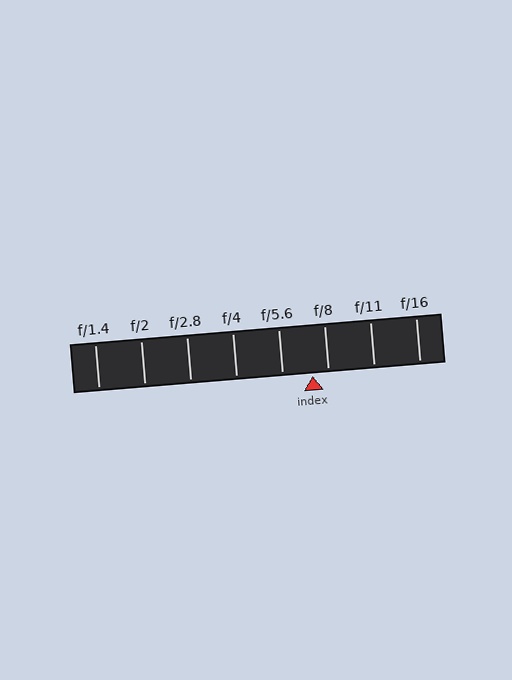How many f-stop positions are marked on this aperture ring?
There are 8 f-stop positions marked.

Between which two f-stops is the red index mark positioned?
The index mark is between f/5.6 and f/8.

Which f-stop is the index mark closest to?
The index mark is closest to f/8.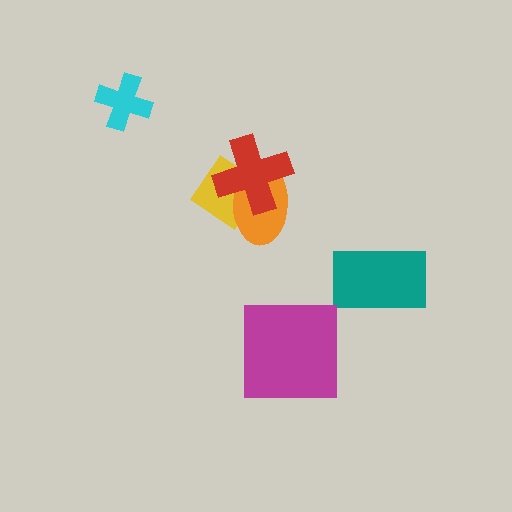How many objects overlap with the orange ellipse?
2 objects overlap with the orange ellipse.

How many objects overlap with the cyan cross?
0 objects overlap with the cyan cross.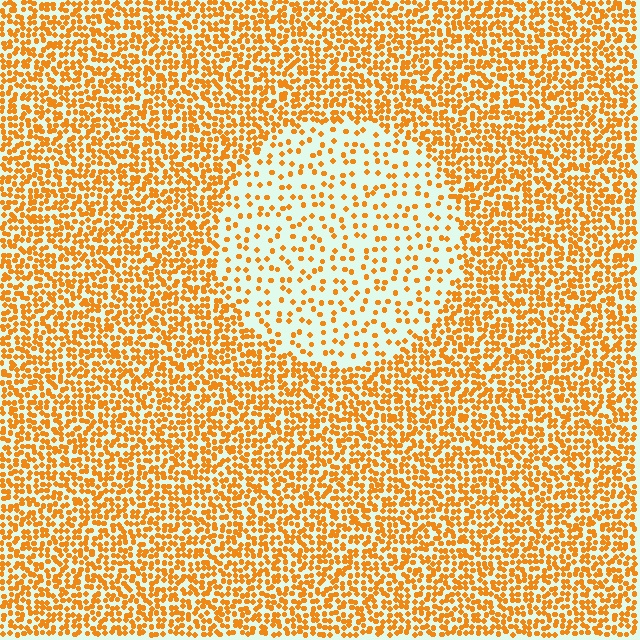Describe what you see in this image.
The image contains small orange elements arranged at two different densities. A circle-shaped region is visible where the elements are less densely packed than the surrounding area.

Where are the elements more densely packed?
The elements are more densely packed outside the circle boundary.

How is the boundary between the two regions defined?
The boundary is defined by a change in element density (approximately 2.7x ratio). All elements are the same color, size, and shape.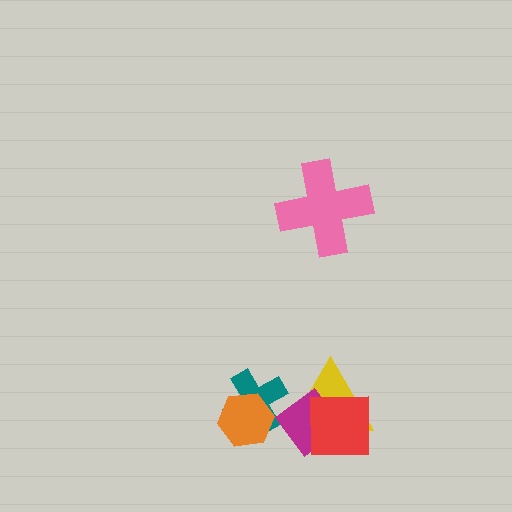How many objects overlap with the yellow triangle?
2 objects overlap with the yellow triangle.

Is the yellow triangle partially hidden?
Yes, it is partially covered by another shape.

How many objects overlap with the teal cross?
2 objects overlap with the teal cross.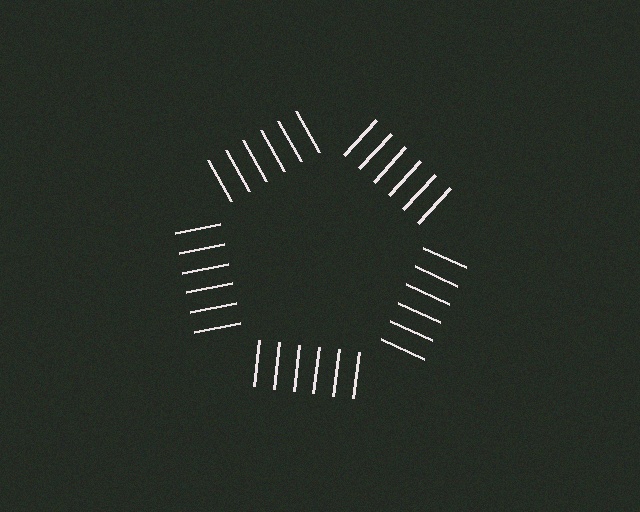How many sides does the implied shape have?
5 sides — the line-ends trace a pentagon.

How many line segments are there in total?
30 — 6 along each of the 5 edges.